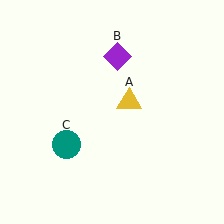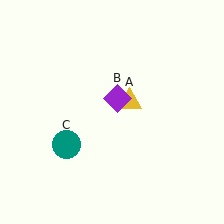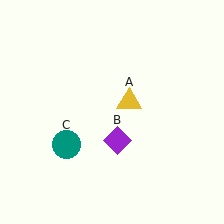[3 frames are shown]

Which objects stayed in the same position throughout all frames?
Yellow triangle (object A) and teal circle (object C) remained stationary.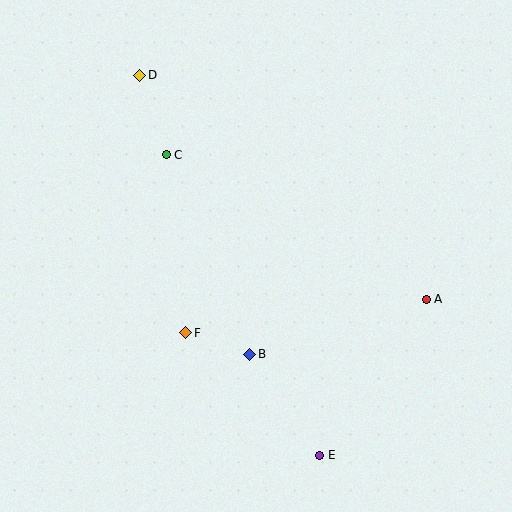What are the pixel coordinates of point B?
Point B is at (250, 354).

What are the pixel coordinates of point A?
Point A is at (426, 299).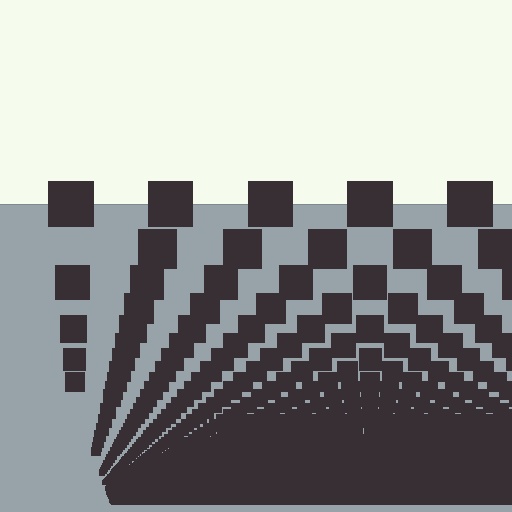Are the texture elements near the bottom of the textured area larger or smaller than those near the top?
Smaller. The gradient is inverted — elements near the bottom are smaller and denser.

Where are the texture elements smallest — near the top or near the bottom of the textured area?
Near the bottom.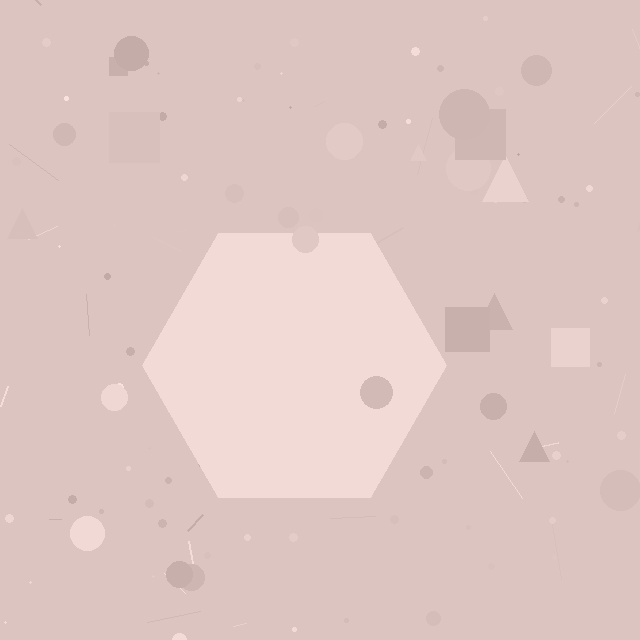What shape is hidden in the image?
A hexagon is hidden in the image.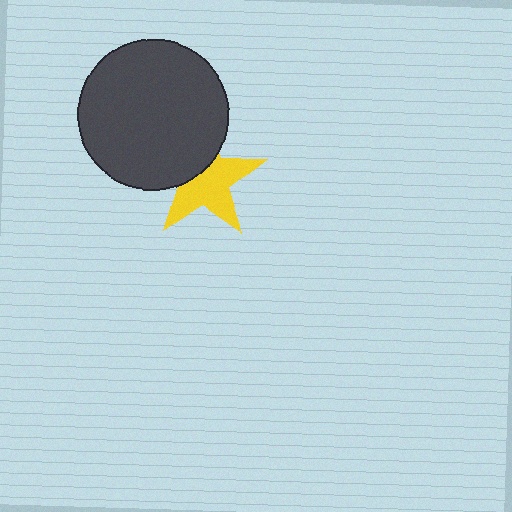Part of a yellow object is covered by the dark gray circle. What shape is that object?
It is a star.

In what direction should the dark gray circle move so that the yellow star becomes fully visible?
The dark gray circle should move toward the upper-left. That is the shortest direction to clear the overlap and leave the yellow star fully visible.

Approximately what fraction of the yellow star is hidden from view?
Roughly 37% of the yellow star is hidden behind the dark gray circle.